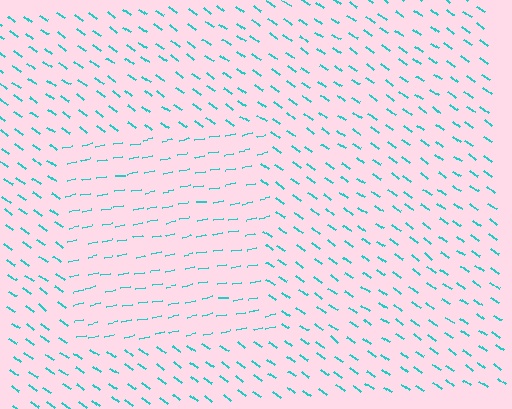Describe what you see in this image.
The image is filled with small cyan line segments. A rectangle region in the image has lines oriented differently from the surrounding lines, creating a visible texture boundary.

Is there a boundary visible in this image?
Yes, there is a texture boundary formed by a change in line orientation.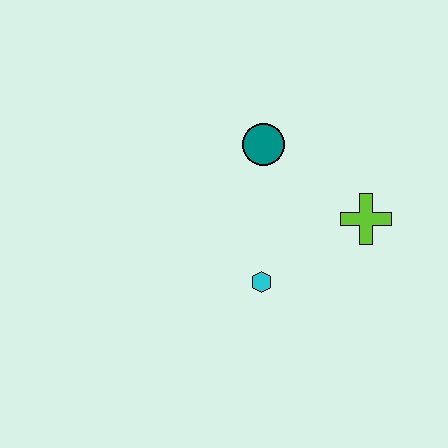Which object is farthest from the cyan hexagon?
The teal circle is farthest from the cyan hexagon.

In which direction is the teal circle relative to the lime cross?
The teal circle is to the left of the lime cross.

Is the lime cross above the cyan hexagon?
Yes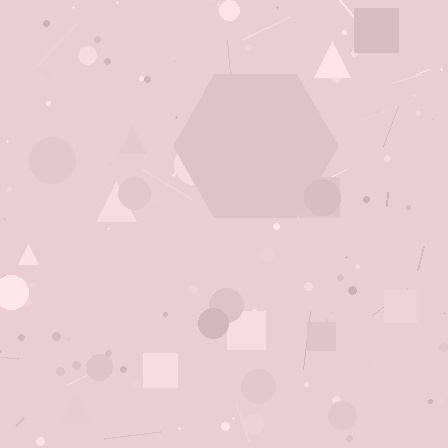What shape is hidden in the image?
A hexagon is hidden in the image.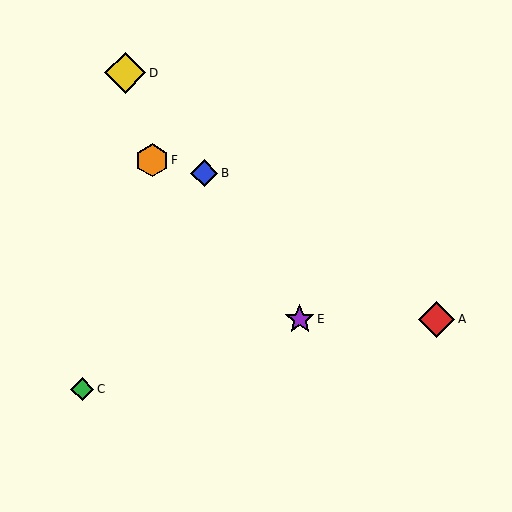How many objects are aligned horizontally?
2 objects (A, E) are aligned horizontally.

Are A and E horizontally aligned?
Yes, both are at y≈319.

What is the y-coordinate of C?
Object C is at y≈389.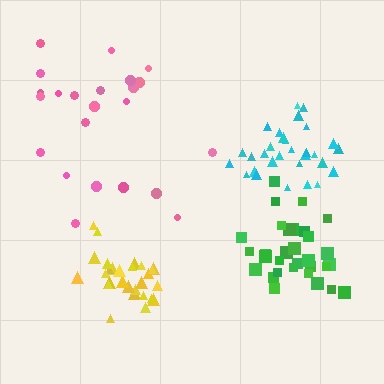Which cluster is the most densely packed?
Yellow.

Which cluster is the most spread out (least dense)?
Pink.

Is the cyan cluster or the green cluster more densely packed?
Green.